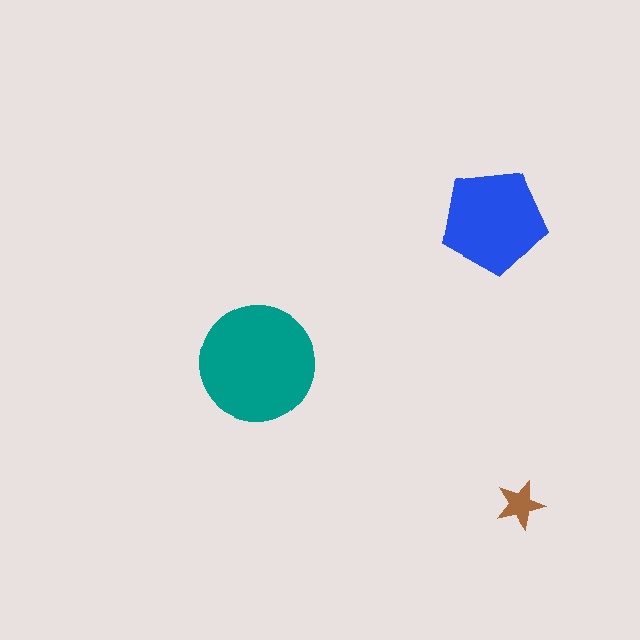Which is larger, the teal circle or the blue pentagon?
The teal circle.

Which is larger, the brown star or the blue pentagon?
The blue pentagon.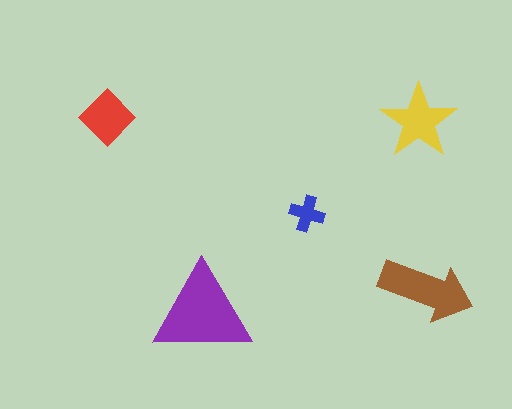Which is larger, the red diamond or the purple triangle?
The purple triangle.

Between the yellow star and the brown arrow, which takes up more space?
The brown arrow.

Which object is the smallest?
The blue cross.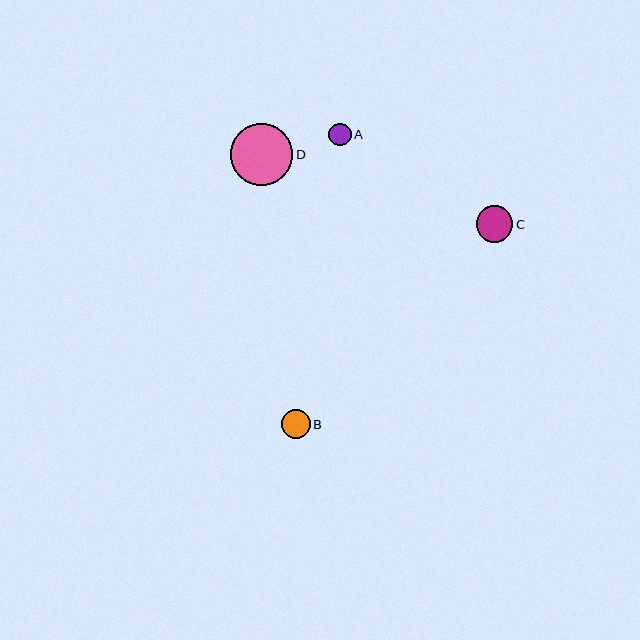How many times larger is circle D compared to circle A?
Circle D is approximately 2.8 times the size of circle A.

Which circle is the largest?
Circle D is the largest with a size of approximately 63 pixels.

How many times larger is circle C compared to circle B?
Circle C is approximately 1.3 times the size of circle B.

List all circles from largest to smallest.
From largest to smallest: D, C, B, A.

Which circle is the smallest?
Circle A is the smallest with a size of approximately 22 pixels.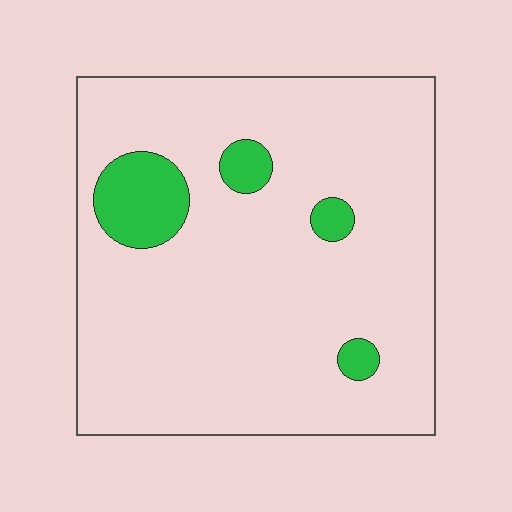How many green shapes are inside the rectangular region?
4.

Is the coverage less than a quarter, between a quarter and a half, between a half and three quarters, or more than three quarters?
Less than a quarter.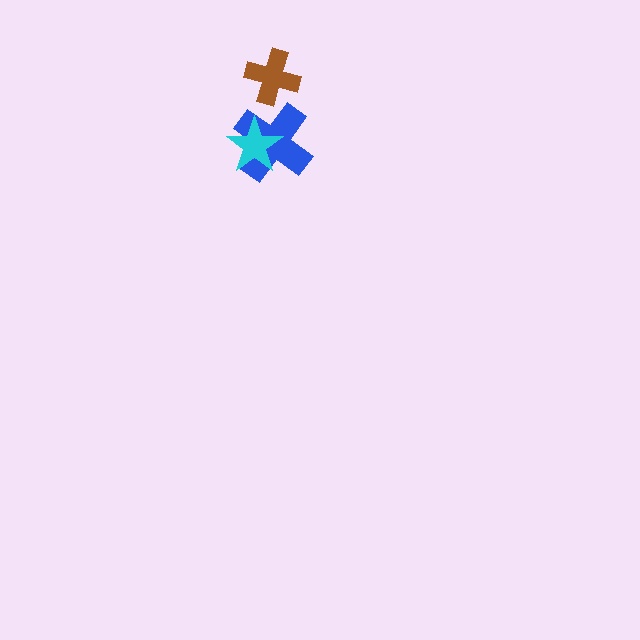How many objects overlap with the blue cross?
1 object overlaps with the blue cross.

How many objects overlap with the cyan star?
1 object overlaps with the cyan star.